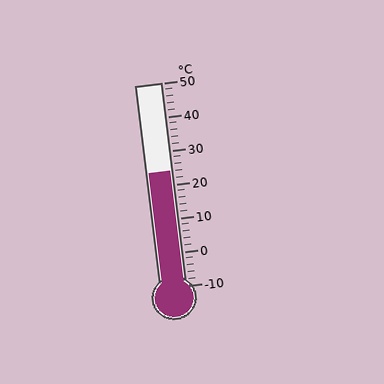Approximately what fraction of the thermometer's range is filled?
The thermometer is filled to approximately 55% of its range.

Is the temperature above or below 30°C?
The temperature is below 30°C.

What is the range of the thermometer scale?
The thermometer scale ranges from -10°C to 50°C.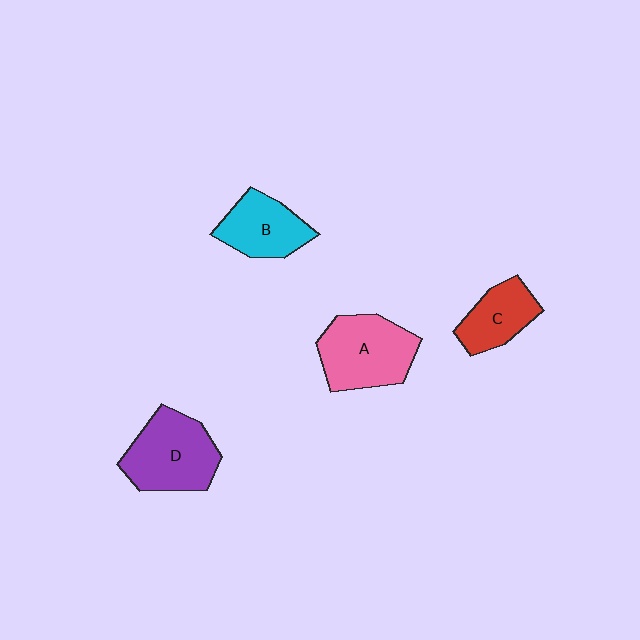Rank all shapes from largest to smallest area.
From largest to smallest: A (pink), D (purple), B (cyan), C (red).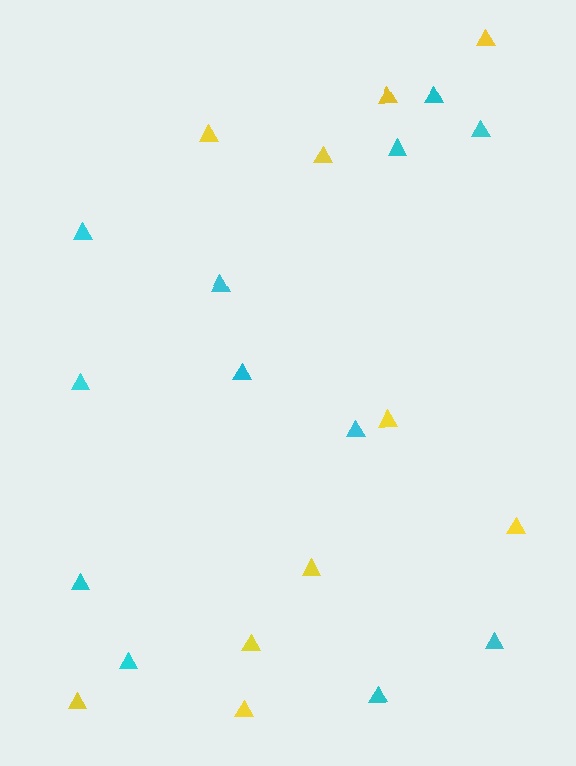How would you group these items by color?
There are 2 groups: one group of yellow triangles (10) and one group of cyan triangles (12).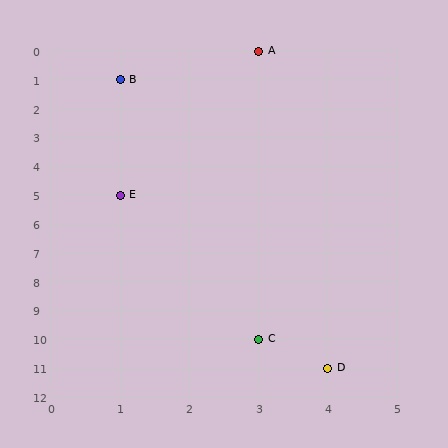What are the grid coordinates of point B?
Point B is at grid coordinates (1, 1).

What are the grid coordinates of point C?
Point C is at grid coordinates (3, 10).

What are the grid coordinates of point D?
Point D is at grid coordinates (4, 11).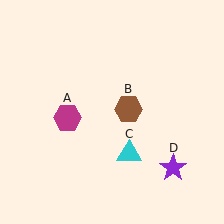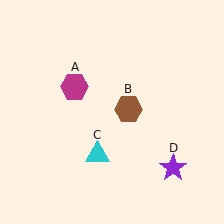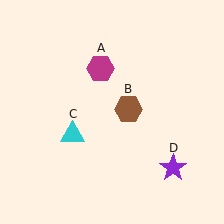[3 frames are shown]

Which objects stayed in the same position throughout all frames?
Brown hexagon (object B) and purple star (object D) remained stationary.